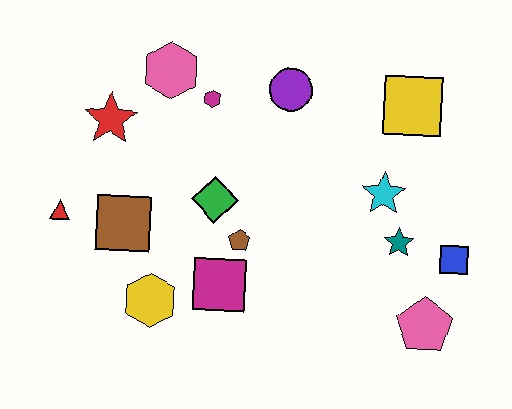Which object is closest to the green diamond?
The brown pentagon is closest to the green diamond.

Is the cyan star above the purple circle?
No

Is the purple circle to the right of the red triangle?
Yes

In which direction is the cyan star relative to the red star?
The cyan star is to the right of the red star.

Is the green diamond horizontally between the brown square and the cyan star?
Yes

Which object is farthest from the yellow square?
The red triangle is farthest from the yellow square.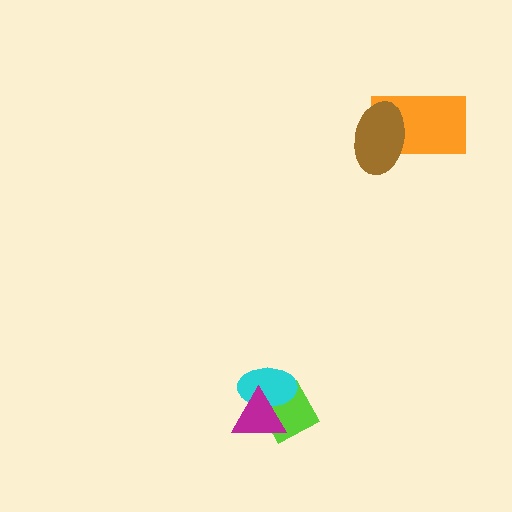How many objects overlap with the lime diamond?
2 objects overlap with the lime diamond.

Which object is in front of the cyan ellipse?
The magenta triangle is in front of the cyan ellipse.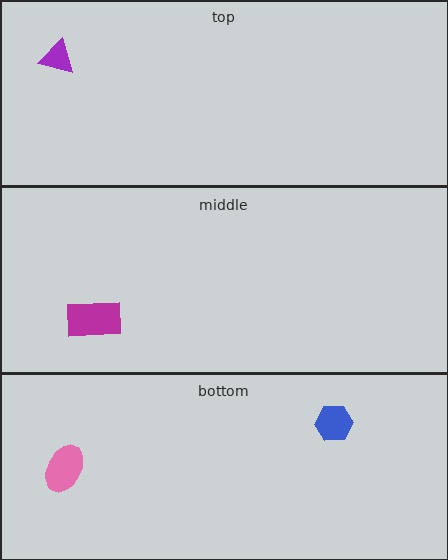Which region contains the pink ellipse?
The bottom region.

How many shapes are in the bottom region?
2.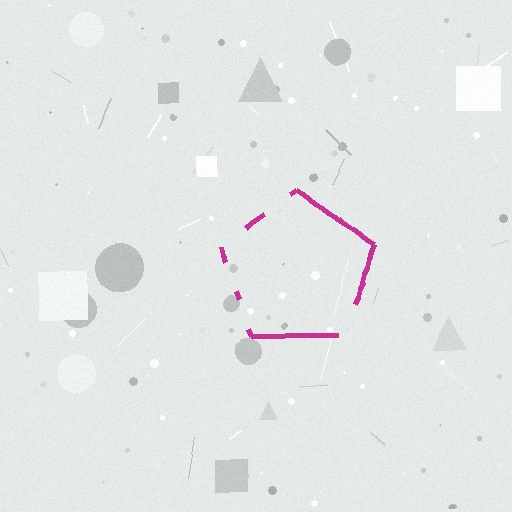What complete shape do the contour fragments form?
The contour fragments form a pentagon.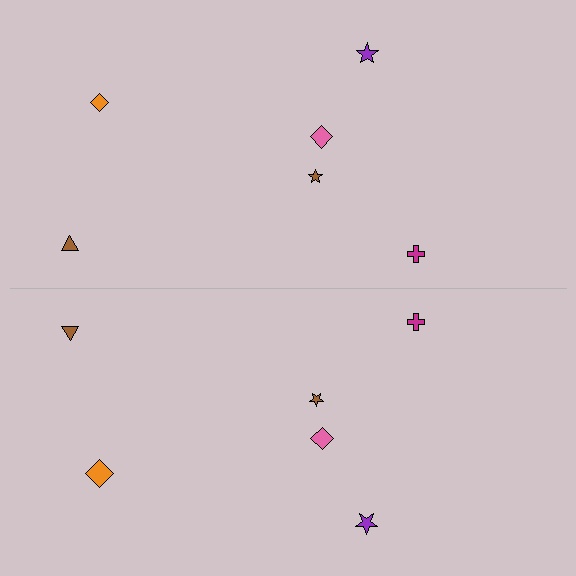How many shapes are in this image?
There are 12 shapes in this image.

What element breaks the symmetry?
The orange diamond on the bottom side has a different size than its mirror counterpart.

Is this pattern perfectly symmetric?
No, the pattern is not perfectly symmetric. The orange diamond on the bottom side has a different size than its mirror counterpart.